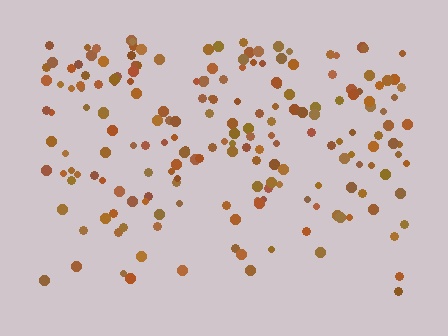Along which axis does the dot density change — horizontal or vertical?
Vertical.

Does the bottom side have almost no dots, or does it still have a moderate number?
Still a moderate number, just noticeably fewer than the top.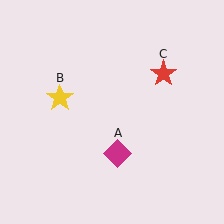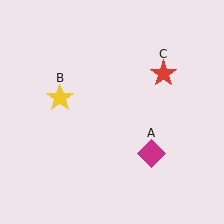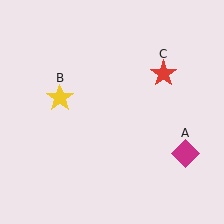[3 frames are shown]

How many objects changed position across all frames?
1 object changed position: magenta diamond (object A).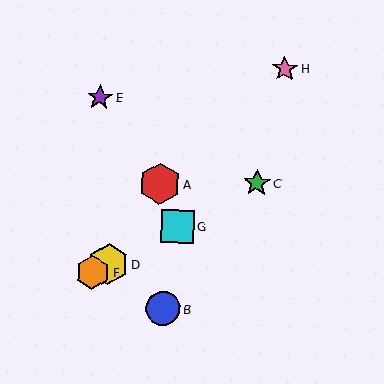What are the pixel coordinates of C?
Object C is at (257, 183).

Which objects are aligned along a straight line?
Objects C, D, F, G are aligned along a straight line.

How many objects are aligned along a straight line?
4 objects (C, D, F, G) are aligned along a straight line.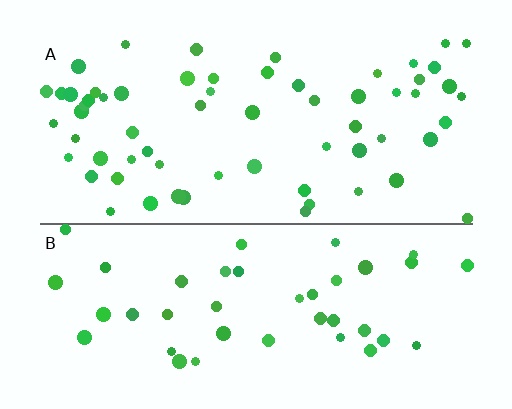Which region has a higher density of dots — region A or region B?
A (the top).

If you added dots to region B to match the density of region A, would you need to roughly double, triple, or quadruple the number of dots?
Approximately double.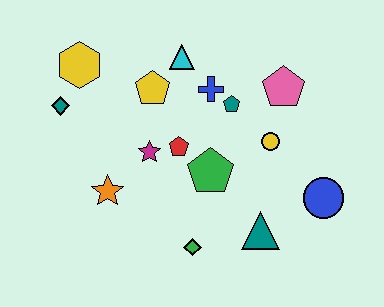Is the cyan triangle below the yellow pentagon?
No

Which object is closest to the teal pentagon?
The blue cross is closest to the teal pentagon.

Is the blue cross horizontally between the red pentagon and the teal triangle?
Yes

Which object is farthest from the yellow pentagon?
The blue circle is farthest from the yellow pentagon.